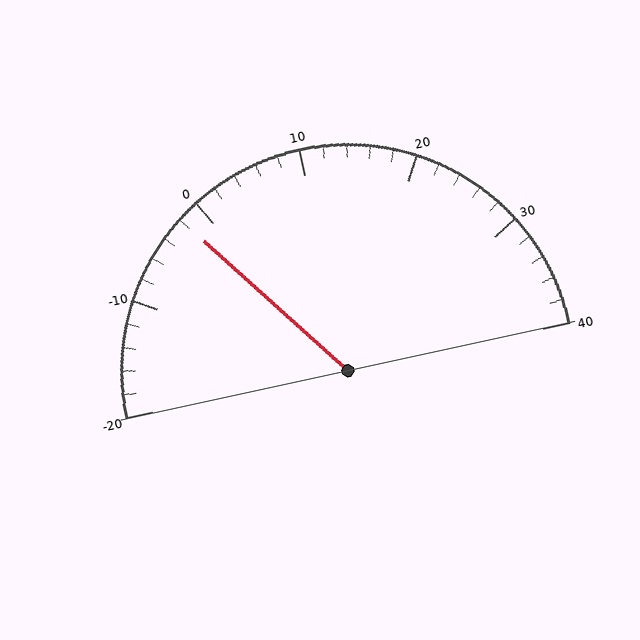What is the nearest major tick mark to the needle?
The nearest major tick mark is 0.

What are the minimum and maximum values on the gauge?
The gauge ranges from -20 to 40.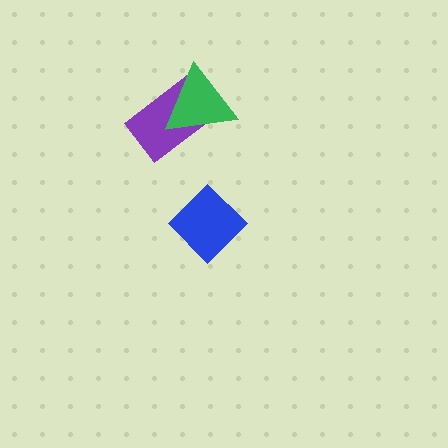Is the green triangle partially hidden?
No, no other shape covers it.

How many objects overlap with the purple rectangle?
1 object overlaps with the purple rectangle.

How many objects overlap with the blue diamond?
0 objects overlap with the blue diamond.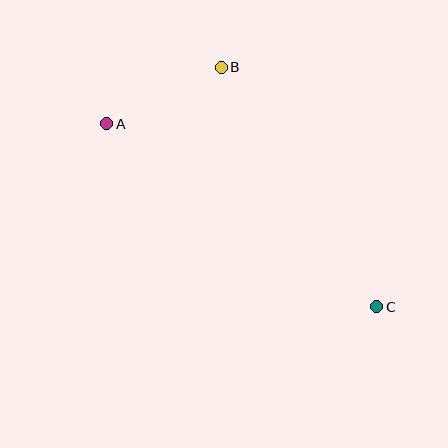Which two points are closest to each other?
Points A and B are closest to each other.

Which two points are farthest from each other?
Points A and C are farthest from each other.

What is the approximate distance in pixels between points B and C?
The distance between B and C is approximately 285 pixels.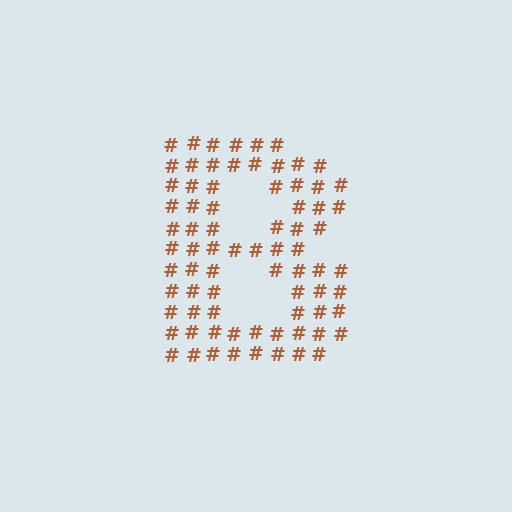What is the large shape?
The large shape is the letter B.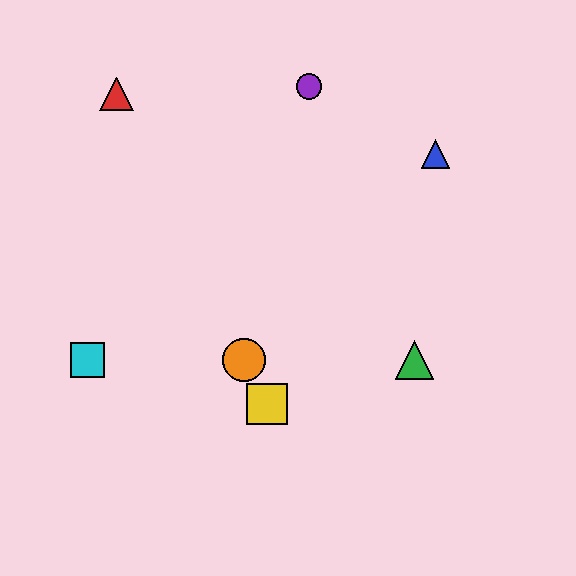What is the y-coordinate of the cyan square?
The cyan square is at y≈360.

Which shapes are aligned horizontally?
The green triangle, the orange circle, the cyan square are aligned horizontally.